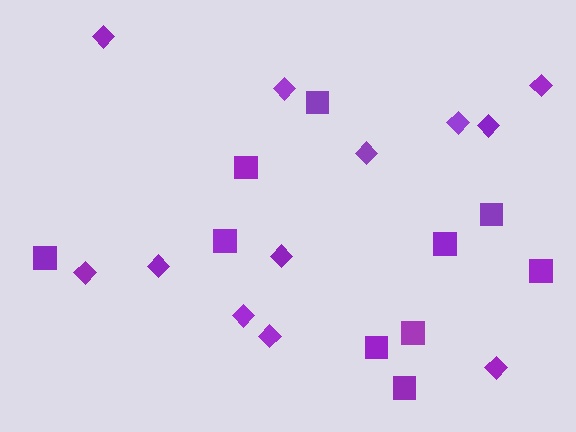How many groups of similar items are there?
There are 2 groups: one group of squares (10) and one group of diamonds (12).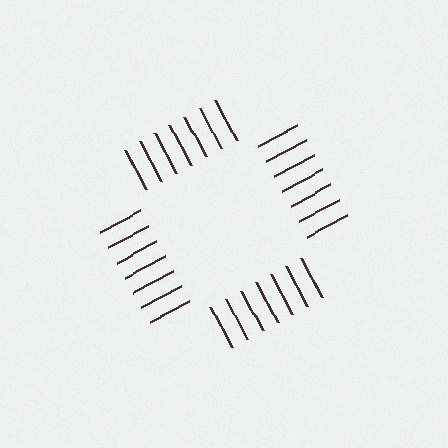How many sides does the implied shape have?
4 sides — the line-ends trace a square.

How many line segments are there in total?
28 — 7 along each of the 4 edges.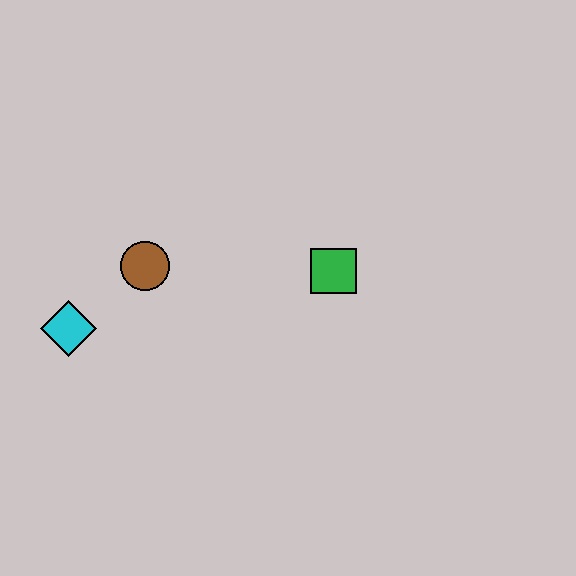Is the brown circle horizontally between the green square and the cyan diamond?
Yes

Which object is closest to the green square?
The brown circle is closest to the green square.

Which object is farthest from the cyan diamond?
The green square is farthest from the cyan diamond.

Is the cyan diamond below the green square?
Yes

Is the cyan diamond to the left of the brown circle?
Yes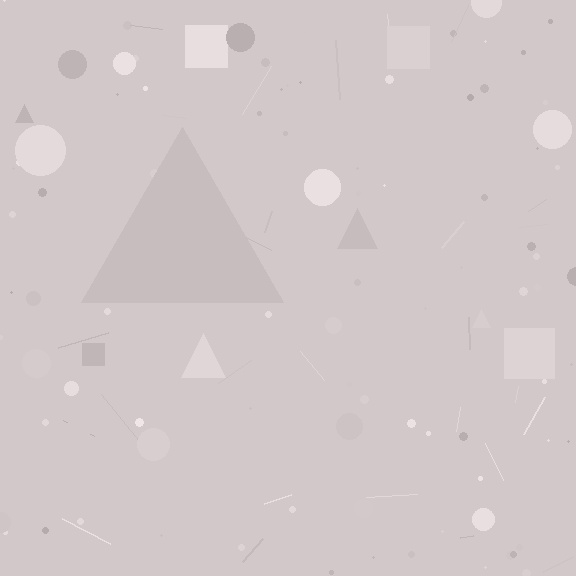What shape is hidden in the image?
A triangle is hidden in the image.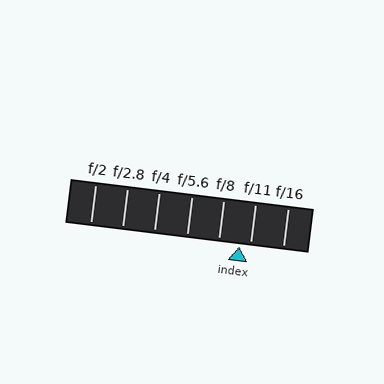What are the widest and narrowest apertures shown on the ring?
The widest aperture shown is f/2 and the narrowest is f/16.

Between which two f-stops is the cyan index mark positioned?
The index mark is between f/8 and f/11.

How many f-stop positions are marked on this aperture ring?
There are 7 f-stop positions marked.